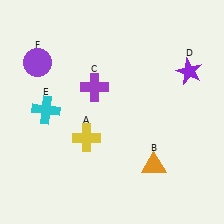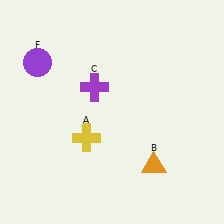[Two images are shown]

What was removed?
The cyan cross (E), the purple star (D) were removed in Image 2.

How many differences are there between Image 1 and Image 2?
There are 2 differences between the two images.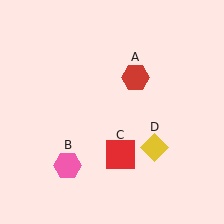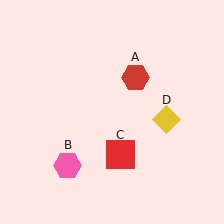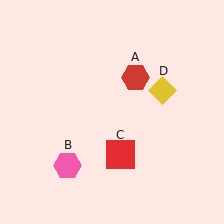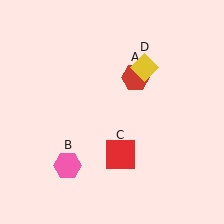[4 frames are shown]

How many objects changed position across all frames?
1 object changed position: yellow diamond (object D).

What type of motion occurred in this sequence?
The yellow diamond (object D) rotated counterclockwise around the center of the scene.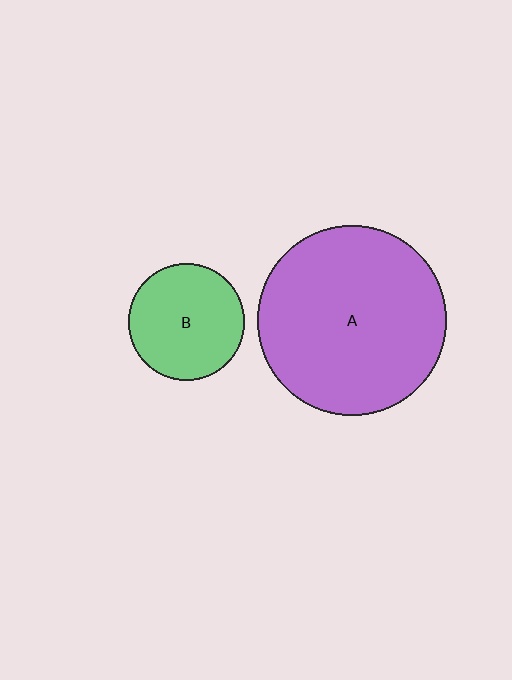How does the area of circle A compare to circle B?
Approximately 2.6 times.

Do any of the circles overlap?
No, none of the circles overlap.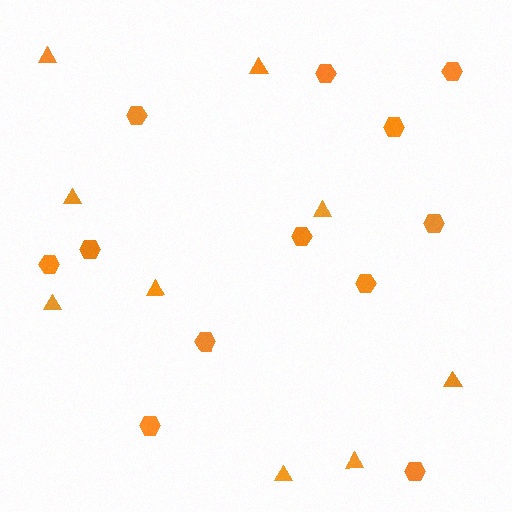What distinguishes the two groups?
There are 2 groups: one group of triangles (9) and one group of hexagons (12).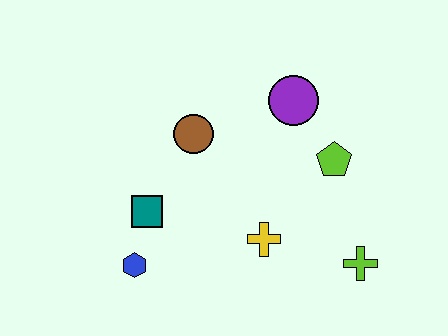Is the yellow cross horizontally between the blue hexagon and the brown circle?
No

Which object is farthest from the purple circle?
The blue hexagon is farthest from the purple circle.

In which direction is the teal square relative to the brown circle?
The teal square is below the brown circle.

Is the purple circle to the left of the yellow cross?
No